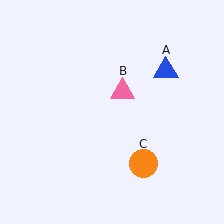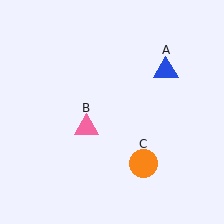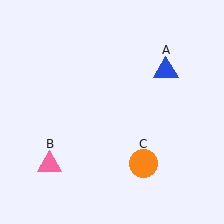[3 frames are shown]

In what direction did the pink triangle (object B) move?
The pink triangle (object B) moved down and to the left.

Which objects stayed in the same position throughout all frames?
Blue triangle (object A) and orange circle (object C) remained stationary.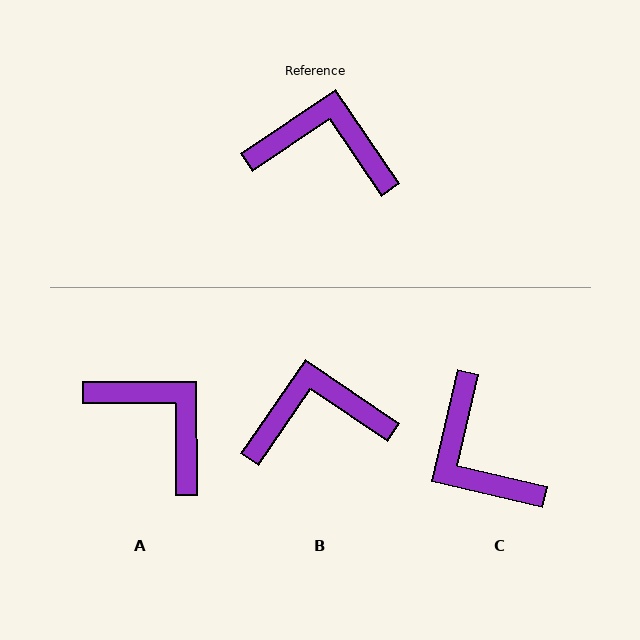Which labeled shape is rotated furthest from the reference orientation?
C, about 132 degrees away.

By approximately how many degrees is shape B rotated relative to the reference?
Approximately 21 degrees counter-clockwise.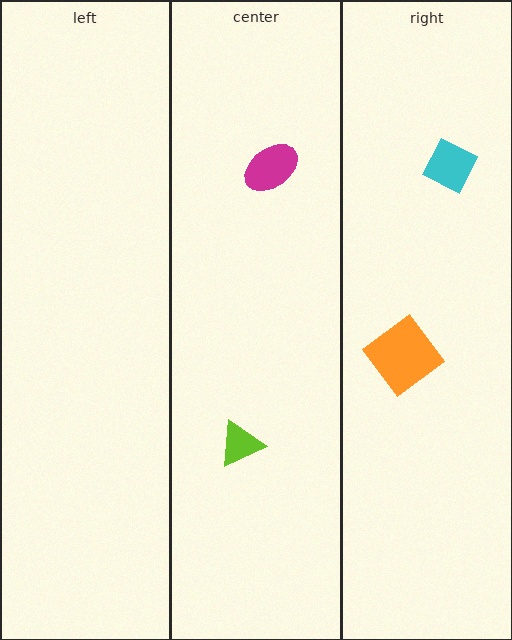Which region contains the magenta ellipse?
The center region.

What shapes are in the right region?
The cyan diamond, the orange diamond.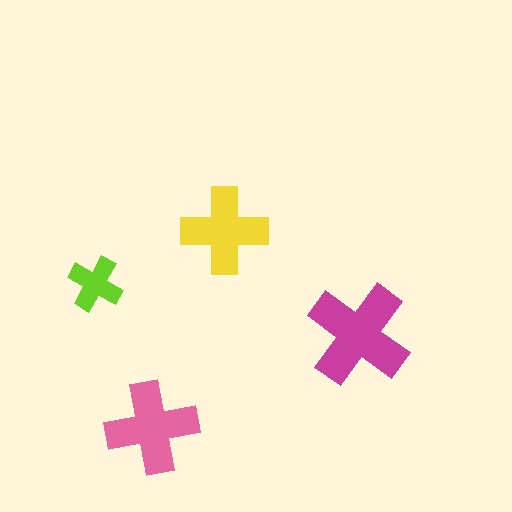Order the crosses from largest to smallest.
the magenta one, the pink one, the yellow one, the lime one.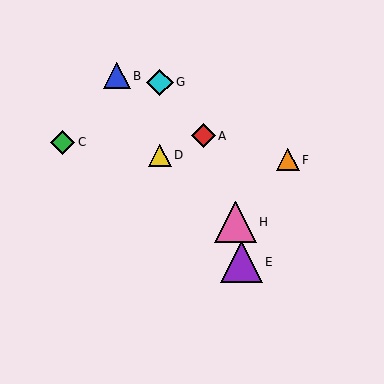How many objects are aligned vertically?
2 objects (D, G) are aligned vertically.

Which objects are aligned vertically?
Objects D, G are aligned vertically.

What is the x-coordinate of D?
Object D is at x≈160.